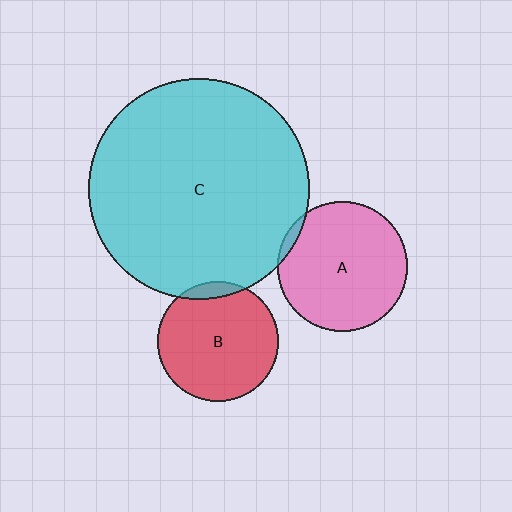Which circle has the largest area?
Circle C (cyan).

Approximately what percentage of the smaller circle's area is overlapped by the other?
Approximately 5%.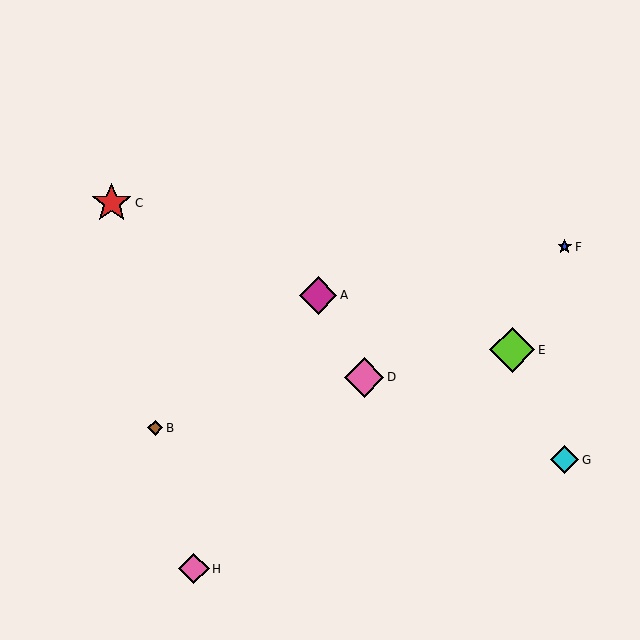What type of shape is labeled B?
Shape B is a brown diamond.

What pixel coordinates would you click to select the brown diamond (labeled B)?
Click at (155, 428) to select the brown diamond B.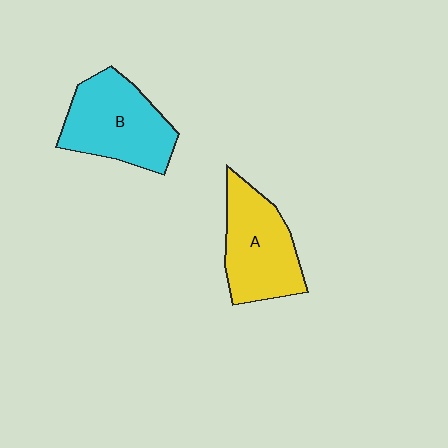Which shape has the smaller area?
Shape A (yellow).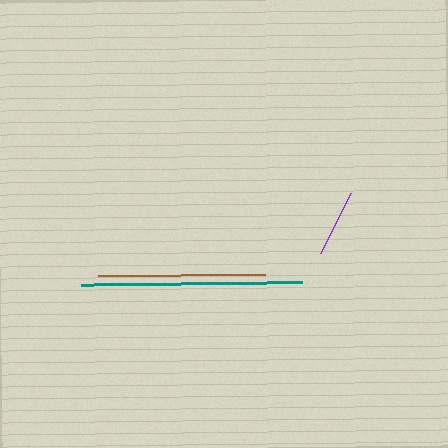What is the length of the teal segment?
The teal segment is approximately 221 pixels long.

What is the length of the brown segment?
The brown segment is approximately 167 pixels long.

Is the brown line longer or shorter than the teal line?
The teal line is longer than the brown line.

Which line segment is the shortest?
The purple line is the shortest at approximately 68 pixels.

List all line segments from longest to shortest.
From longest to shortest: teal, brown, purple.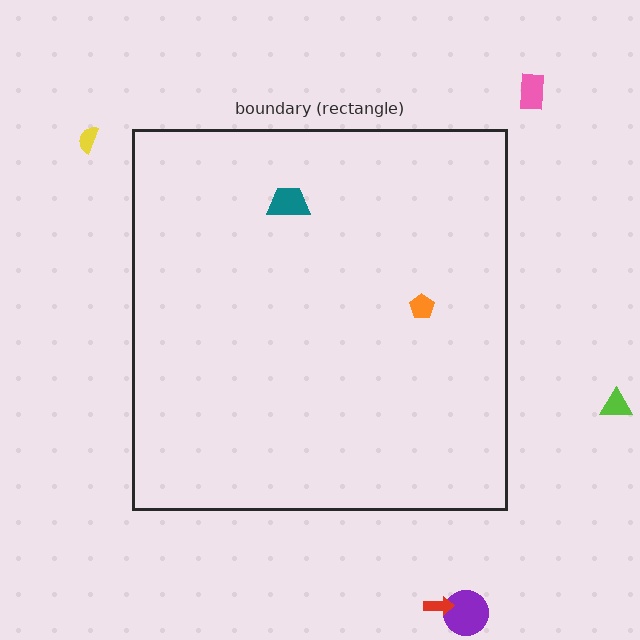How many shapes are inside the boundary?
2 inside, 5 outside.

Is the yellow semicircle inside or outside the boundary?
Outside.